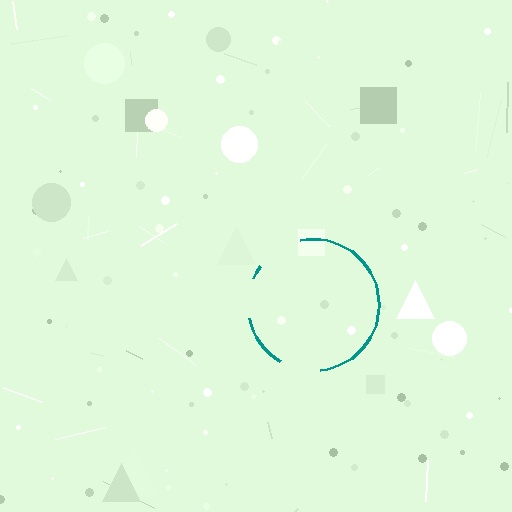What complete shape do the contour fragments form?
The contour fragments form a circle.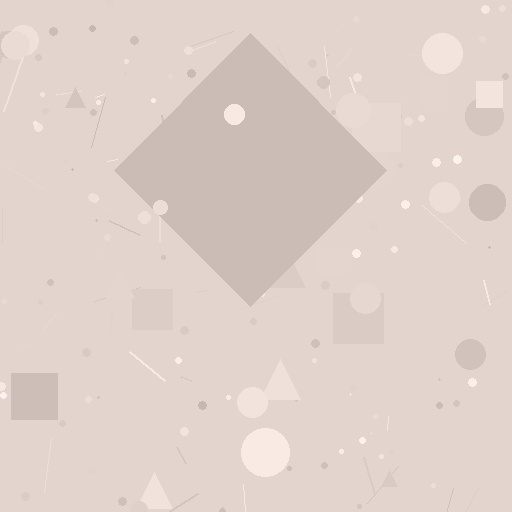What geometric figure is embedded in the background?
A diamond is embedded in the background.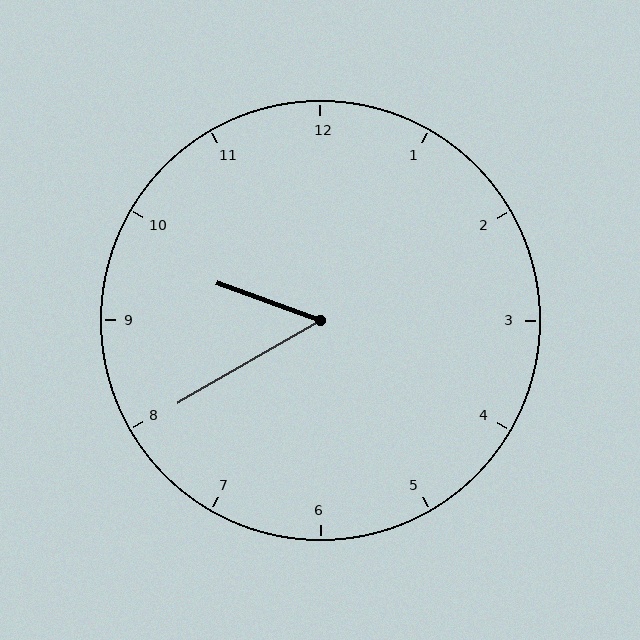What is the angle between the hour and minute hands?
Approximately 50 degrees.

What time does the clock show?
9:40.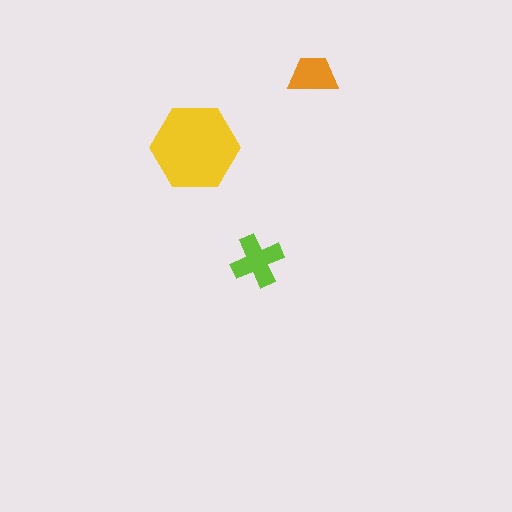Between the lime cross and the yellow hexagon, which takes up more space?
The yellow hexagon.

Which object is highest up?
The orange trapezoid is topmost.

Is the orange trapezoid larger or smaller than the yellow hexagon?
Smaller.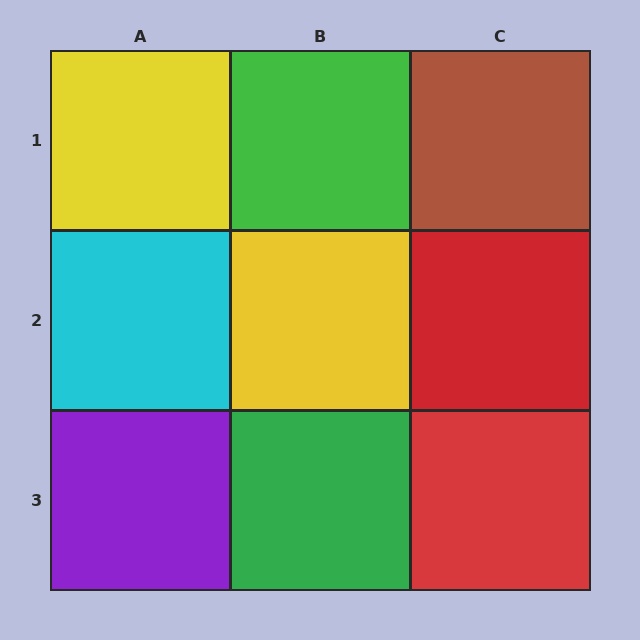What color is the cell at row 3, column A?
Purple.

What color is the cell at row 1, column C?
Brown.